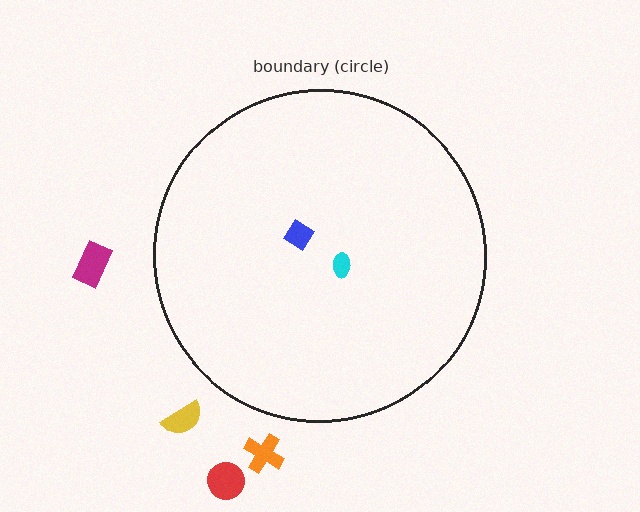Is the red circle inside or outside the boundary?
Outside.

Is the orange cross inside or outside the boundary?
Outside.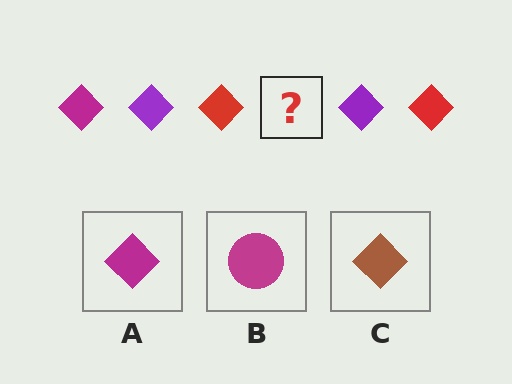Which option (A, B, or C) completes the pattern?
A.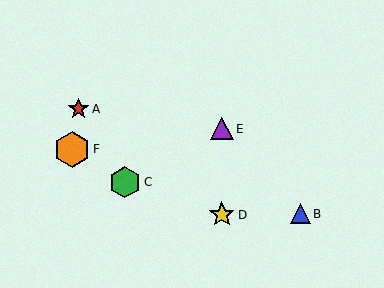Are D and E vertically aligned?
Yes, both are at x≈222.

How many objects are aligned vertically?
2 objects (D, E) are aligned vertically.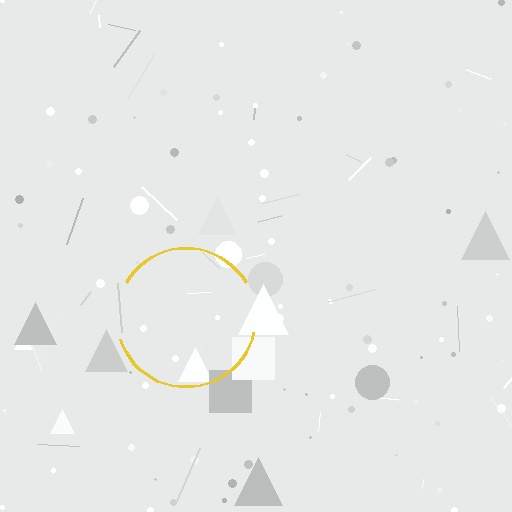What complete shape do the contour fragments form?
The contour fragments form a circle.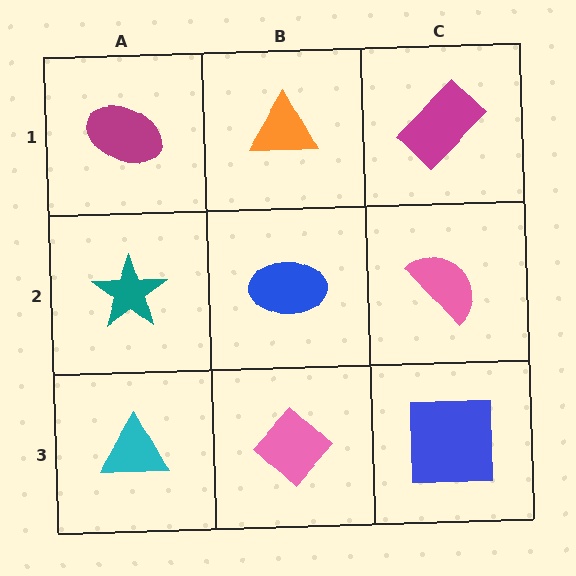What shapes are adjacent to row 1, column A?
A teal star (row 2, column A), an orange triangle (row 1, column B).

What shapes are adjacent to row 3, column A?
A teal star (row 2, column A), a pink diamond (row 3, column B).